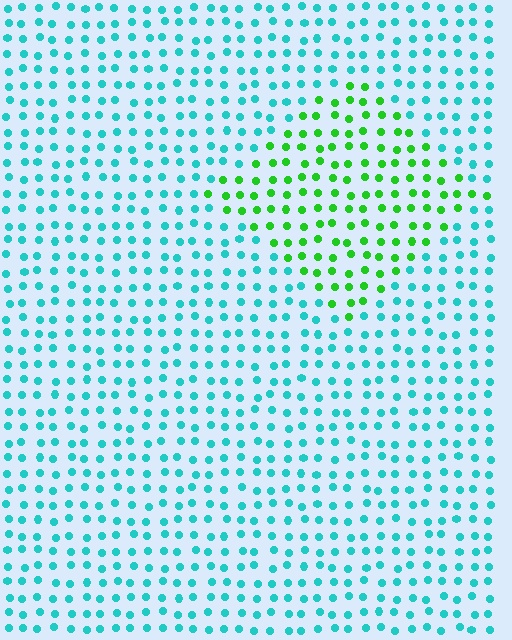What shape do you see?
I see a diamond.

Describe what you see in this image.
The image is filled with small cyan elements in a uniform arrangement. A diamond-shaped region is visible where the elements are tinted to a slightly different hue, forming a subtle color boundary.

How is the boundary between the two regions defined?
The boundary is defined purely by a slight shift in hue (about 57 degrees). Spacing, size, and orientation are identical on both sides.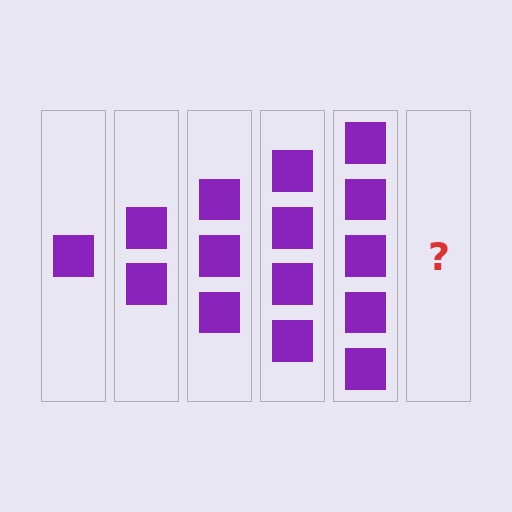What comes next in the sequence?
The next element should be 6 squares.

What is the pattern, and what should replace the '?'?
The pattern is that each step adds one more square. The '?' should be 6 squares.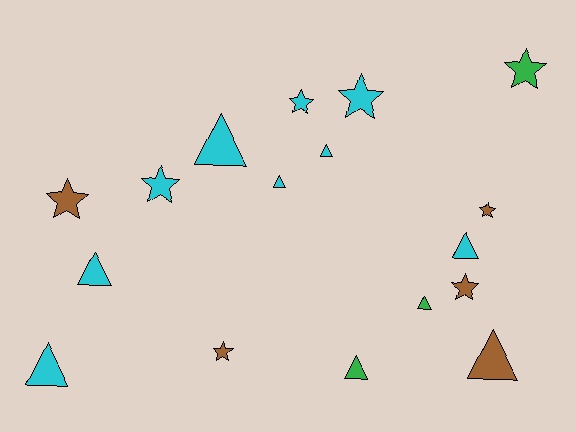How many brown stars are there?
There are 4 brown stars.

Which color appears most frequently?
Cyan, with 9 objects.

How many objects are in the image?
There are 17 objects.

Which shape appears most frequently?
Triangle, with 9 objects.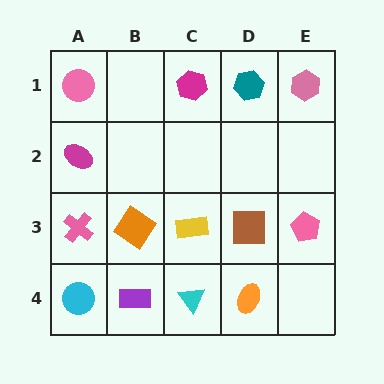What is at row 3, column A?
A pink cross.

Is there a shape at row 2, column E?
No, that cell is empty.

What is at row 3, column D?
A brown square.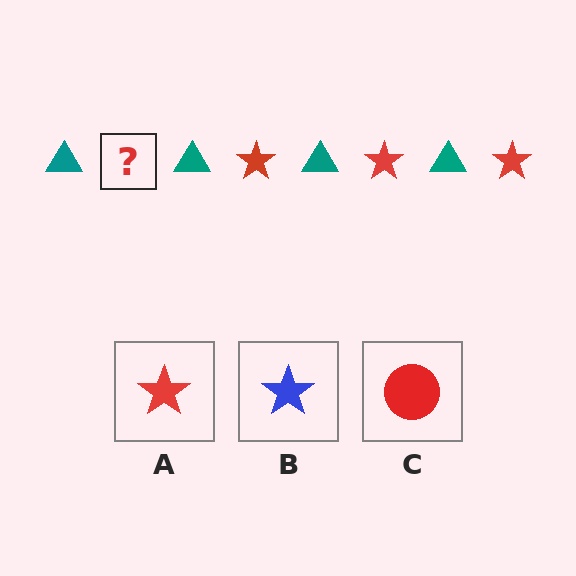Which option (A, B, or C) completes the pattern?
A.